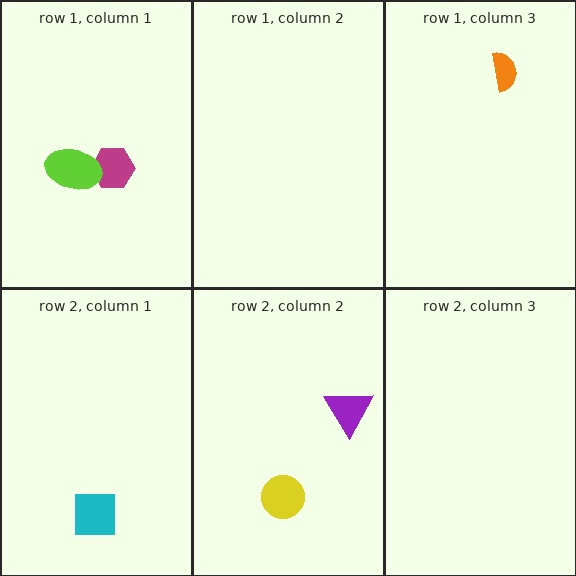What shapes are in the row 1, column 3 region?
The orange semicircle.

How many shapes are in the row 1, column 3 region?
1.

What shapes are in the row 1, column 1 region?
The magenta hexagon, the lime ellipse.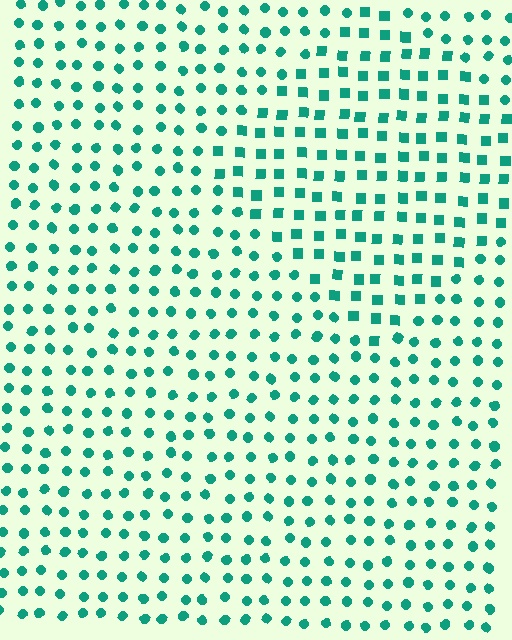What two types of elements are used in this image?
The image uses squares inside the diamond region and circles outside it.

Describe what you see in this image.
The image is filled with small teal elements arranged in a uniform grid. A diamond-shaped region contains squares, while the surrounding area contains circles. The boundary is defined purely by the change in element shape.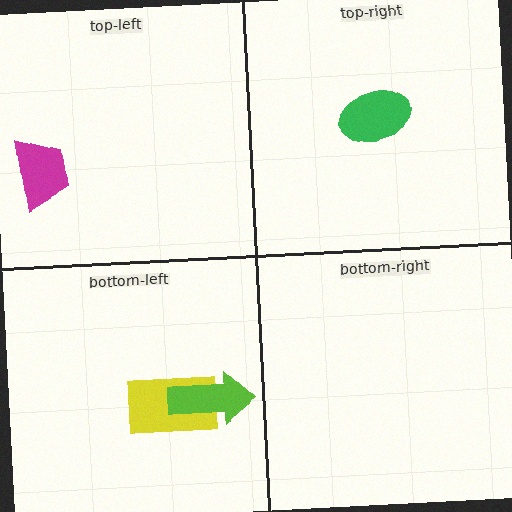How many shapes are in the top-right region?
1.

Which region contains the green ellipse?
The top-right region.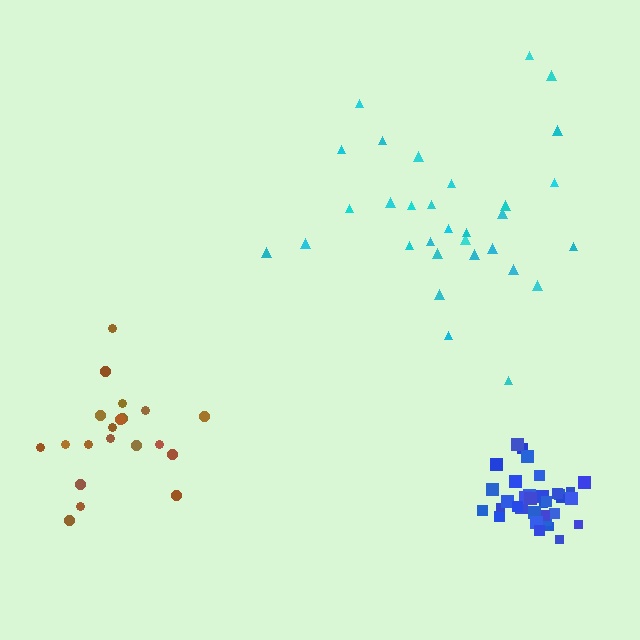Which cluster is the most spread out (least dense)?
Cyan.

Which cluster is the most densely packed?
Blue.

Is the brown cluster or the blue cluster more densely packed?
Blue.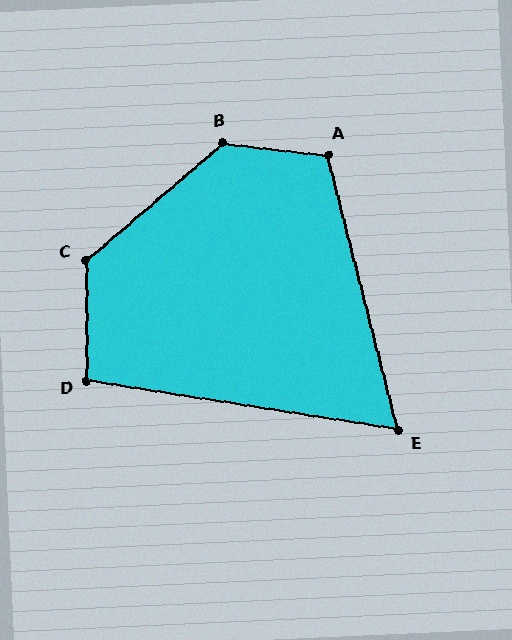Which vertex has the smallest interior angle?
E, at approximately 67 degrees.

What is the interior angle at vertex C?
Approximately 130 degrees (obtuse).